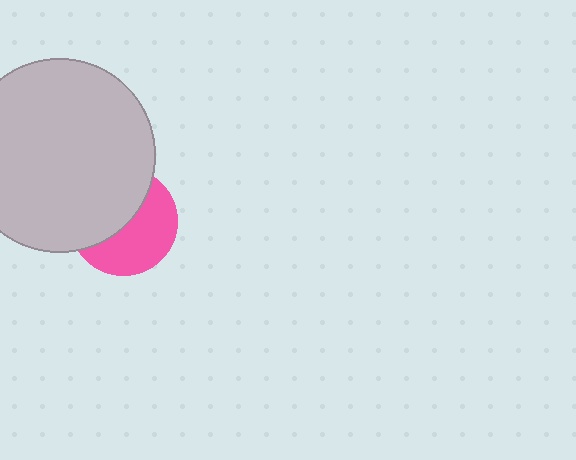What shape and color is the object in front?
The object in front is a light gray circle.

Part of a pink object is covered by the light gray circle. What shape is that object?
It is a circle.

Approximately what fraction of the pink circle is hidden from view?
Roughly 50% of the pink circle is hidden behind the light gray circle.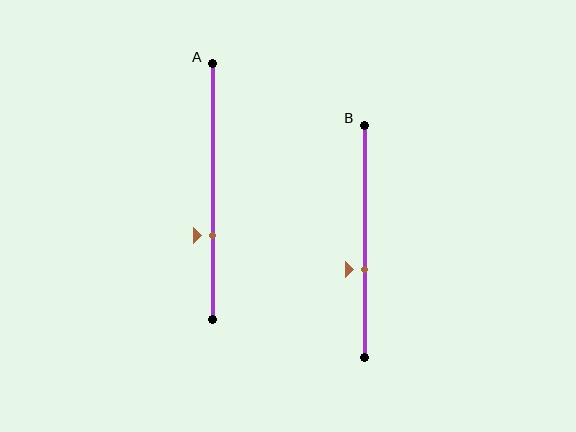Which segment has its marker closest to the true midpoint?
Segment B has its marker closest to the true midpoint.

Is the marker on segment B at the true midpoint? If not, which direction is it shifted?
No, the marker on segment B is shifted downward by about 12% of the segment length.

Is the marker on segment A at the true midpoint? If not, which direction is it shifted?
No, the marker on segment A is shifted downward by about 17% of the segment length.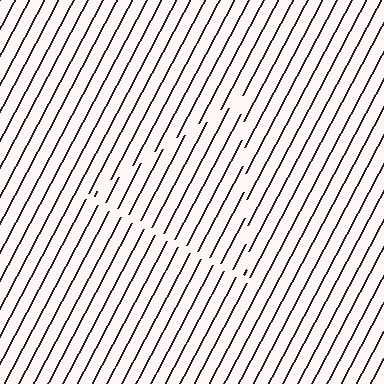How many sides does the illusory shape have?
3 sides — the line-ends trace a triangle.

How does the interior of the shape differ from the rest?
The interior of the shape contains the same grating, shifted by half a period — the contour is defined by the phase discontinuity where line-ends from the inner and outer gratings abut.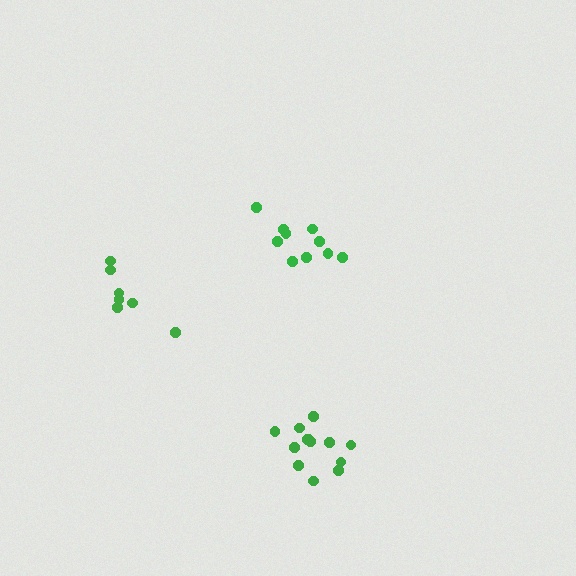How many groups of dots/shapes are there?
There are 3 groups.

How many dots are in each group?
Group 1: 10 dots, Group 2: 13 dots, Group 3: 7 dots (30 total).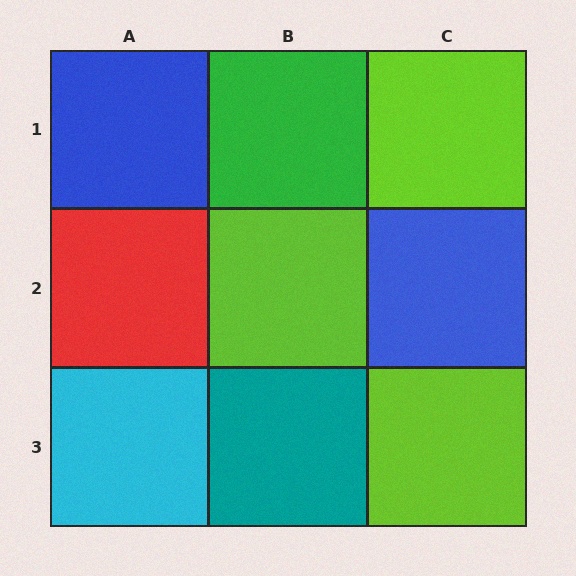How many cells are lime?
3 cells are lime.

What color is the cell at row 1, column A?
Blue.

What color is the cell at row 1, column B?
Green.